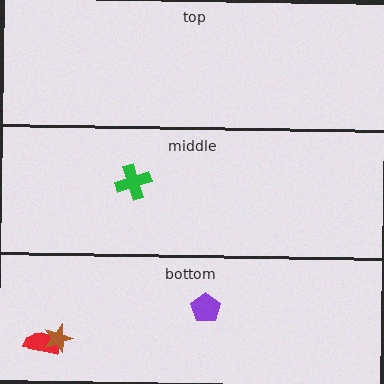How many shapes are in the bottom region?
3.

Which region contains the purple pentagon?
The bottom region.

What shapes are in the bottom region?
The purple pentagon, the red semicircle, the brown star.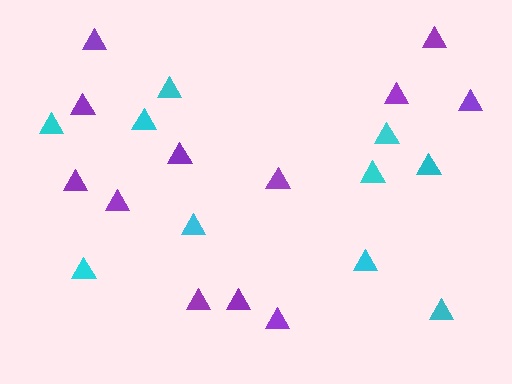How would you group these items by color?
There are 2 groups: one group of purple triangles (12) and one group of cyan triangles (10).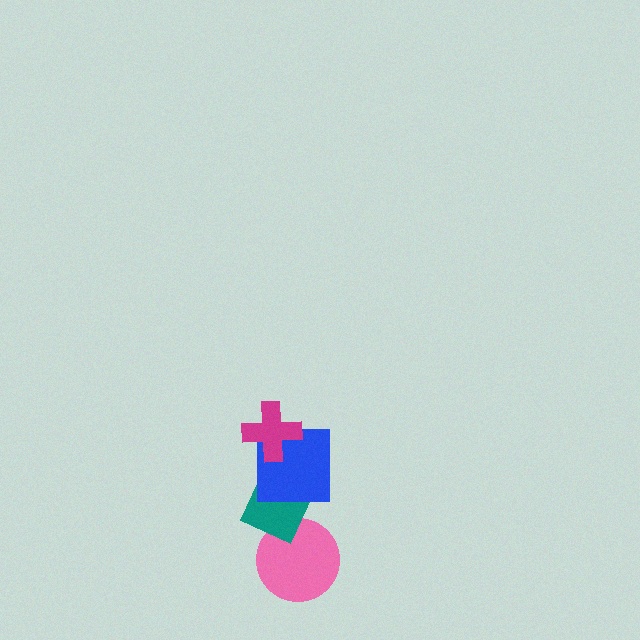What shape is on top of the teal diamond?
The blue square is on top of the teal diamond.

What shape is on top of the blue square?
The magenta cross is on top of the blue square.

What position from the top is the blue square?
The blue square is 2nd from the top.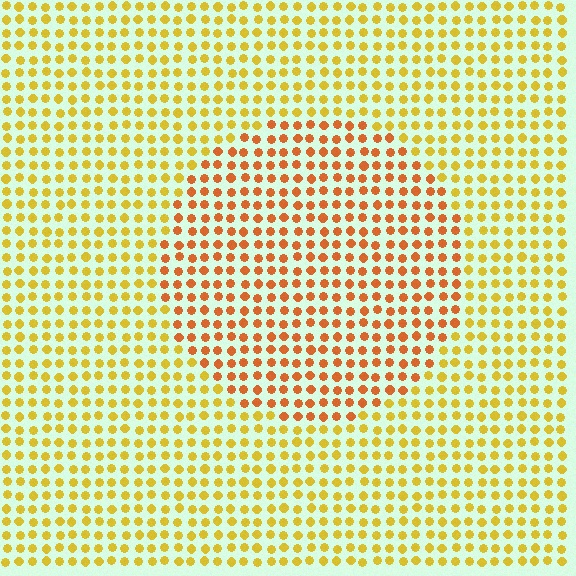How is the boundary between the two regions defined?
The boundary is defined purely by a slight shift in hue (about 31 degrees). Spacing, size, and orientation are identical on both sides.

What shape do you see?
I see a circle.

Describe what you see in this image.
The image is filled with small yellow elements in a uniform arrangement. A circle-shaped region is visible where the elements are tinted to a slightly different hue, forming a subtle color boundary.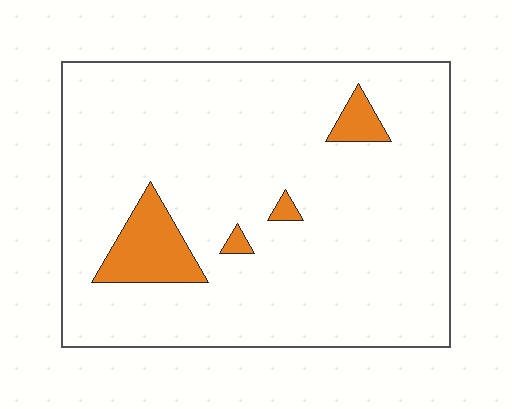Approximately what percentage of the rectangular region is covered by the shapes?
Approximately 10%.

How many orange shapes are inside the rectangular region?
4.